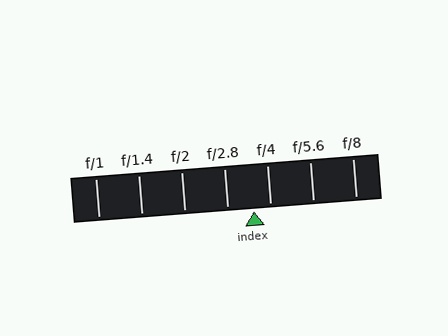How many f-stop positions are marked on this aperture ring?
There are 7 f-stop positions marked.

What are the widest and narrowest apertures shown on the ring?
The widest aperture shown is f/1 and the narrowest is f/8.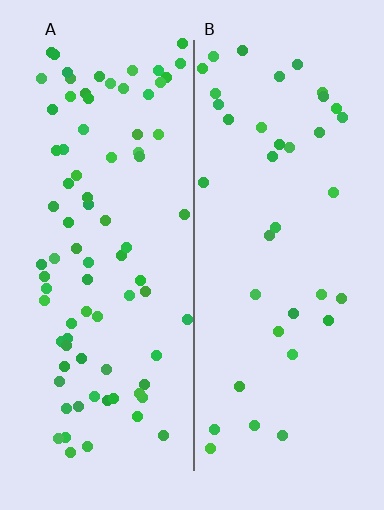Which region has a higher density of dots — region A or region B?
A (the left).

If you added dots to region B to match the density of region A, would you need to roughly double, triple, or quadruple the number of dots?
Approximately double.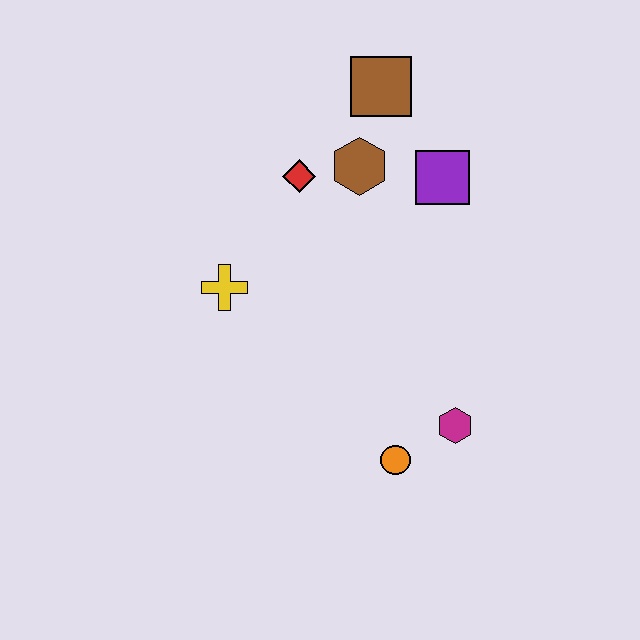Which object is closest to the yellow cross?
The red diamond is closest to the yellow cross.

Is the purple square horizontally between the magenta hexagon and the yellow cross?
Yes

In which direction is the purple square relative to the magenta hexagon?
The purple square is above the magenta hexagon.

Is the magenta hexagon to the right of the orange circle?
Yes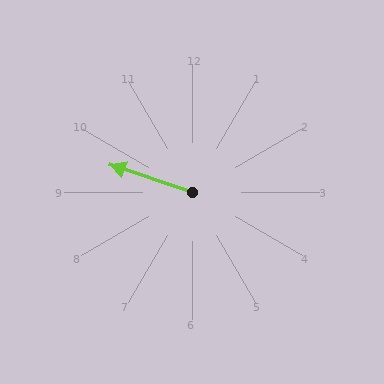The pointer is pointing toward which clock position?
Roughly 10 o'clock.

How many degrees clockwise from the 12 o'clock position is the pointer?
Approximately 289 degrees.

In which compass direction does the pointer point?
West.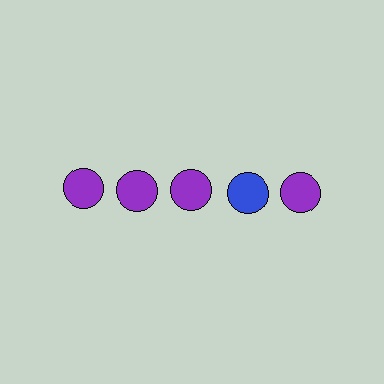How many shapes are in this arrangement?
There are 5 shapes arranged in a grid pattern.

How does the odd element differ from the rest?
It has a different color: blue instead of purple.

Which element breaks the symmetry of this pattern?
The blue circle in the top row, second from right column breaks the symmetry. All other shapes are purple circles.